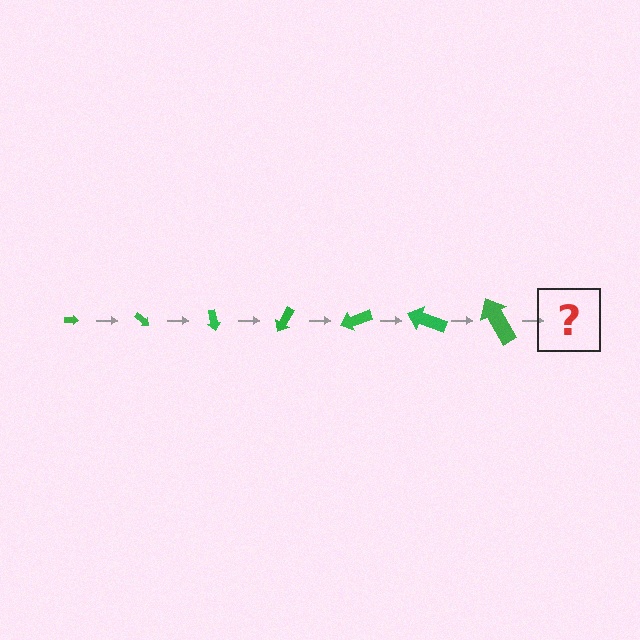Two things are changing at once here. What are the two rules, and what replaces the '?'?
The two rules are that the arrow grows larger each step and it rotates 40 degrees each step. The '?' should be an arrow, larger than the previous one and rotated 280 degrees from the start.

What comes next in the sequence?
The next element should be an arrow, larger than the previous one and rotated 280 degrees from the start.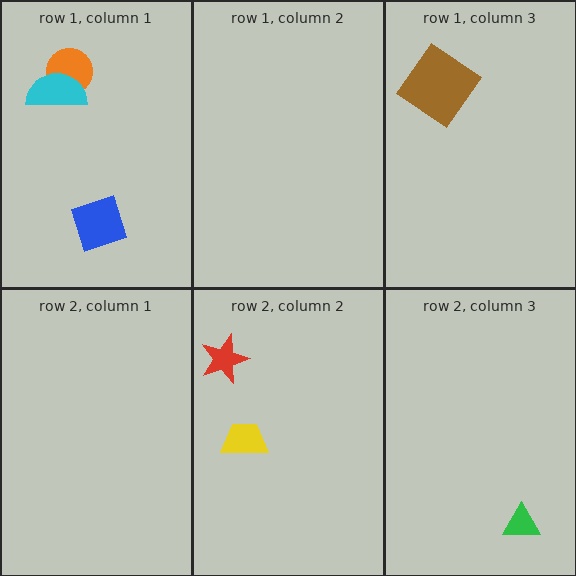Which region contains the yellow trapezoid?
The row 2, column 2 region.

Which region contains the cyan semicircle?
The row 1, column 1 region.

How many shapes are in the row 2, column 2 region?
2.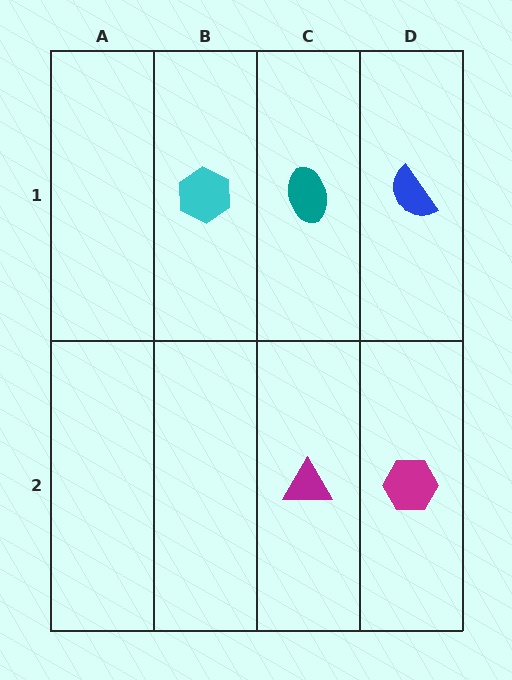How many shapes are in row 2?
2 shapes.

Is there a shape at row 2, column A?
No, that cell is empty.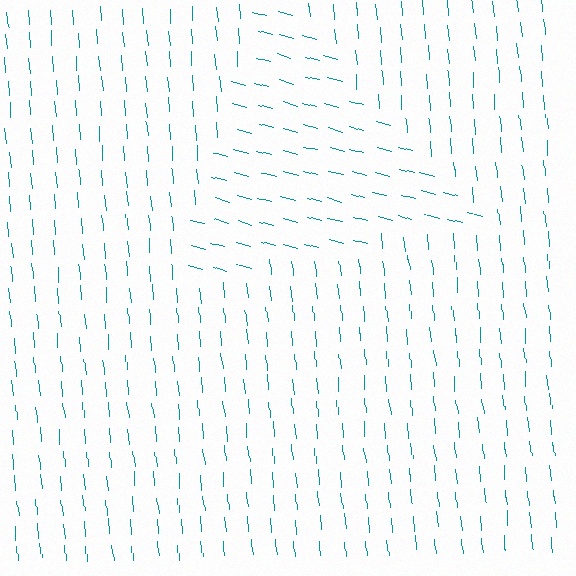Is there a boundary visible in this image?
Yes, there is a texture boundary formed by a change in line orientation.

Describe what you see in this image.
The image is filled with small teal line segments. A triangle region in the image has lines oriented differently from the surrounding lines, creating a visible texture boundary.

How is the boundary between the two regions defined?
The boundary is defined purely by a change in line orientation (approximately 69 degrees difference). All lines are the same color and thickness.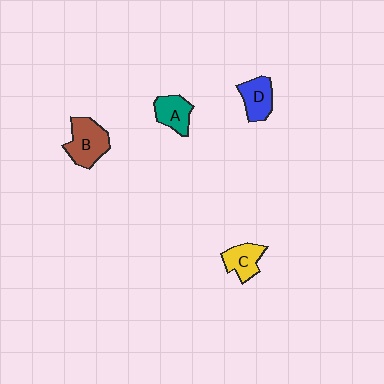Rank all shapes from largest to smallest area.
From largest to smallest: B (brown), D (blue), A (teal), C (yellow).